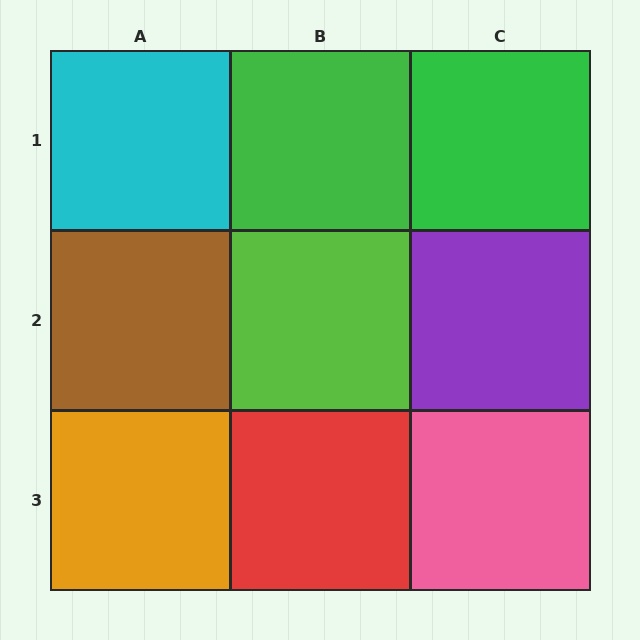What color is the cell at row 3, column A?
Orange.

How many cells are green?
2 cells are green.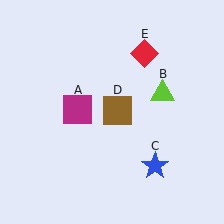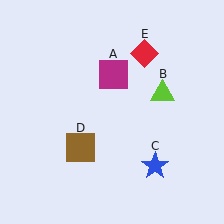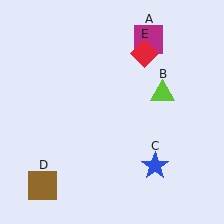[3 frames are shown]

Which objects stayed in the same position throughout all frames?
Lime triangle (object B) and blue star (object C) and red diamond (object E) remained stationary.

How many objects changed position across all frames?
2 objects changed position: magenta square (object A), brown square (object D).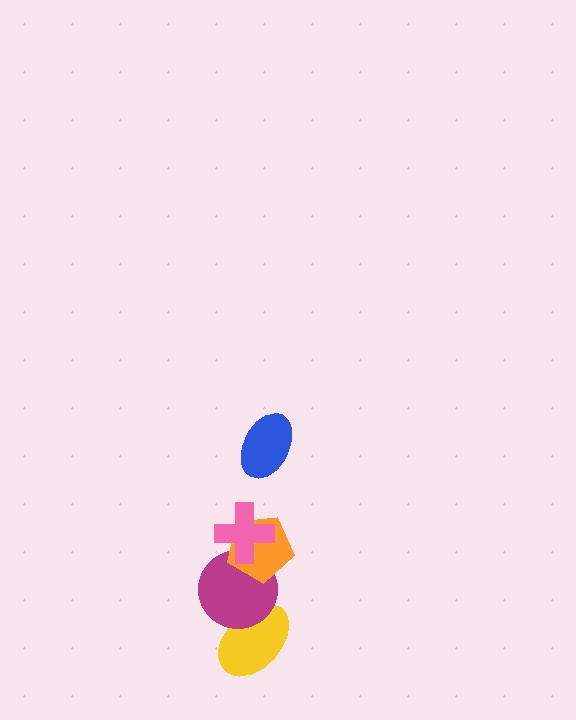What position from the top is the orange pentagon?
The orange pentagon is 3rd from the top.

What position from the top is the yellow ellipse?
The yellow ellipse is 5th from the top.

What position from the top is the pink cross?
The pink cross is 2nd from the top.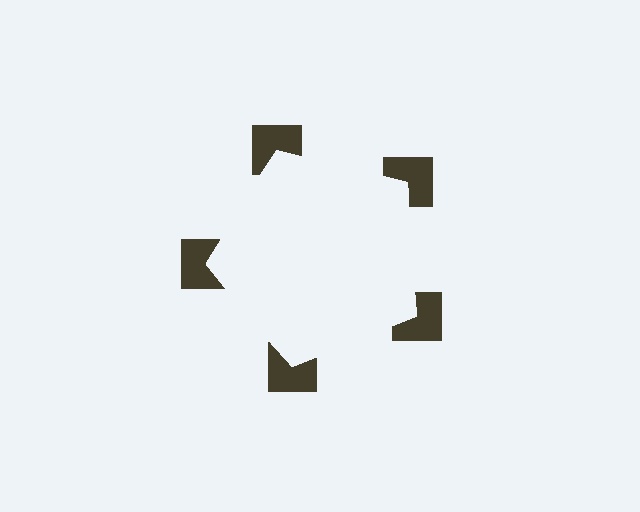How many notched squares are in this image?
There are 5 — one at each vertex of the illusory pentagon.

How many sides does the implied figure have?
5 sides.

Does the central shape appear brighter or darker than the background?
It typically appears slightly brighter than the background, even though no actual brightness change is drawn.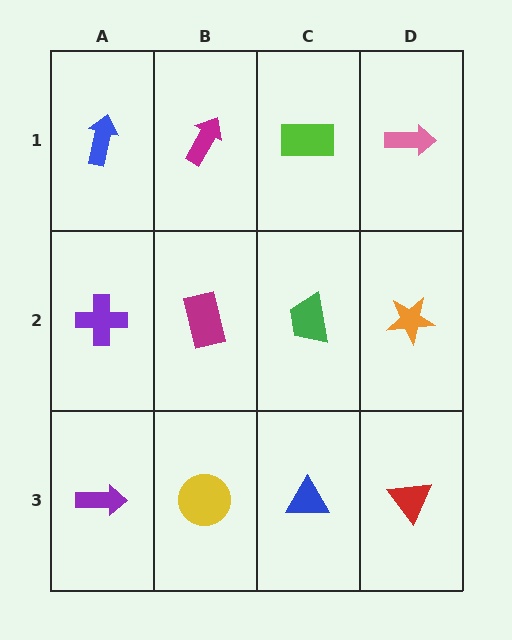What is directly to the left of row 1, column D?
A lime rectangle.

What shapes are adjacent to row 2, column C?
A lime rectangle (row 1, column C), a blue triangle (row 3, column C), a magenta rectangle (row 2, column B), an orange star (row 2, column D).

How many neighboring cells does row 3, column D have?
2.